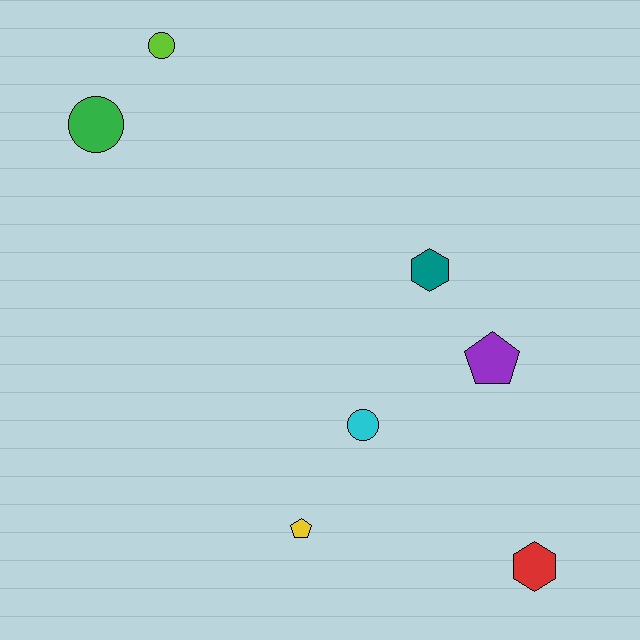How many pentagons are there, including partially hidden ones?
There are 2 pentagons.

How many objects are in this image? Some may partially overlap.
There are 7 objects.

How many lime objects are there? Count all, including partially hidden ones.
There is 1 lime object.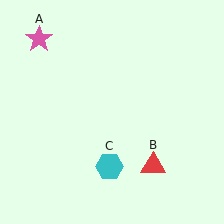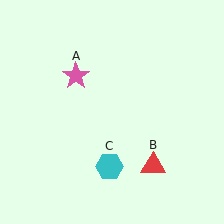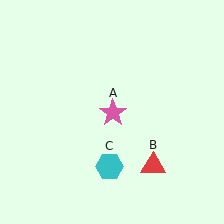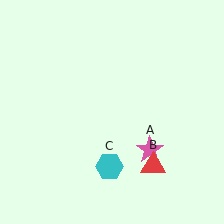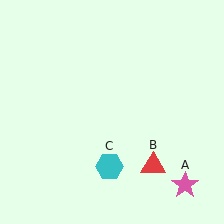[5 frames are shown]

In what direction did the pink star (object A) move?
The pink star (object A) moved down and to the right.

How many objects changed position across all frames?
1 object changed position: pink star (object A).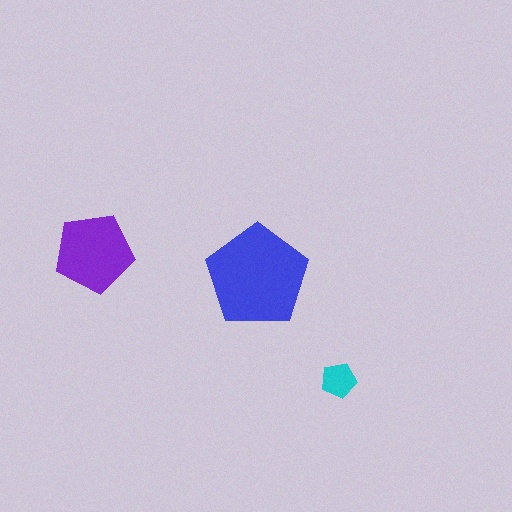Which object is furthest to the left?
The purple pentagon is leftmost.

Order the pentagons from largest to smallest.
the blue one, the purple one, the cyan one.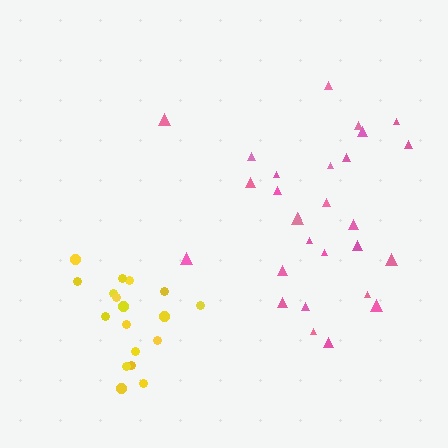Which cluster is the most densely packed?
Yellow.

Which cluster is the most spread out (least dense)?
Pink.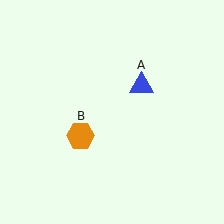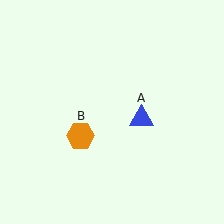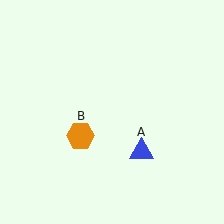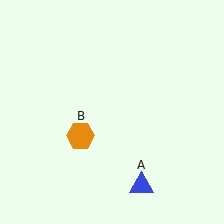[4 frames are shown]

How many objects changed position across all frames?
1 object changed position: blue triangle (object A).